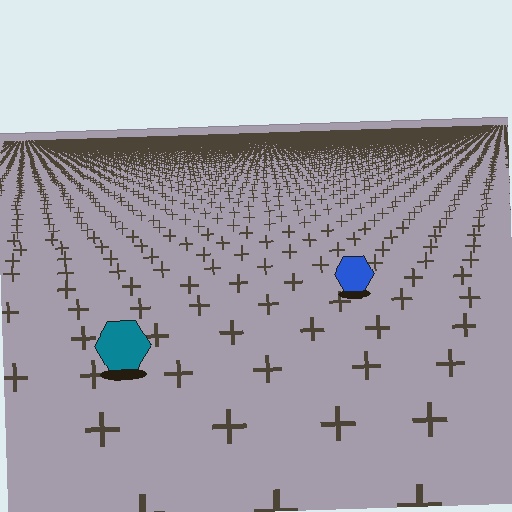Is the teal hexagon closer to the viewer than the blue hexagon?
Yes. The teal hexagon is closer — you can tell from the texture gradient: the ground texture is coarser near it.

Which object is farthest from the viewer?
The blue hexagon is farthest from the viewer. It appears smaller and the ground texture around it is denser.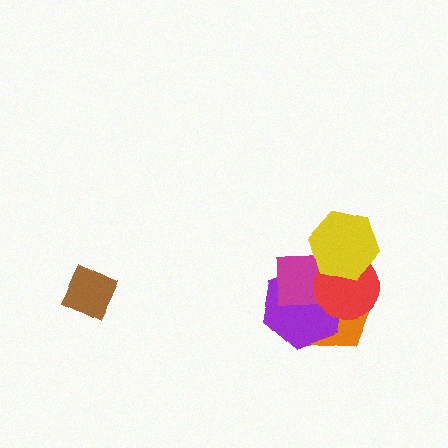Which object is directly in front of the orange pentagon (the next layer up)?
The purple hexagon is directly in front of the orange pentagon.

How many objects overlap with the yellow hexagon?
3 objects overlap with the yellow hexagon.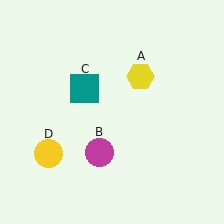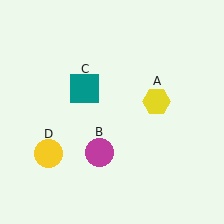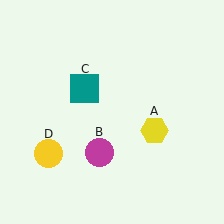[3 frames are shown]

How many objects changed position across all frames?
1 object changed position: yellow hexagon (object A).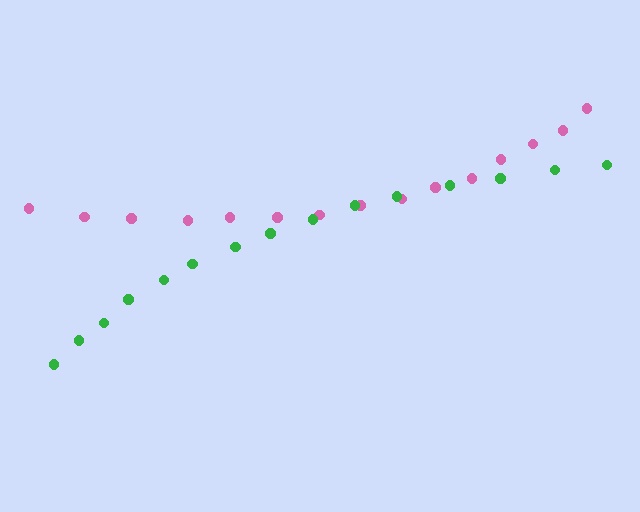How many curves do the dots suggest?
There are 2 distinct paths.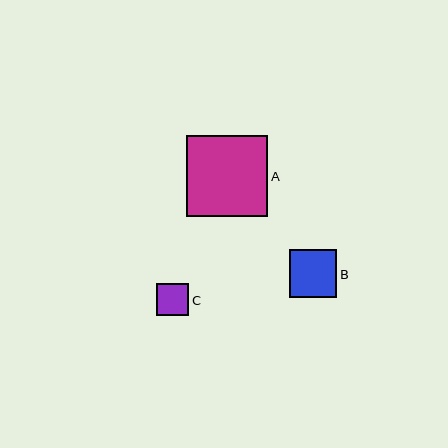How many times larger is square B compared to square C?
Square B is approximately 1.5 times the size of square C.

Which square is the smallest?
Square C is the smallest with a size of approximately 32 pixels.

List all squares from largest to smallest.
From largest to smallest: A, B, C.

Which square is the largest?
Square A is the largest with a size of approximately 81 pixels.